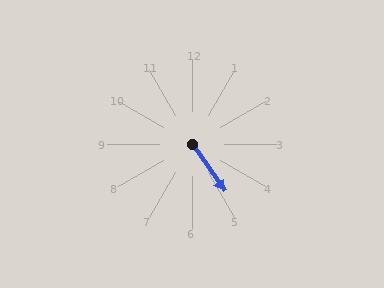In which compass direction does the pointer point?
Southeast.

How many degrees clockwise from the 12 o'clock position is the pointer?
Approximately 145 degrees.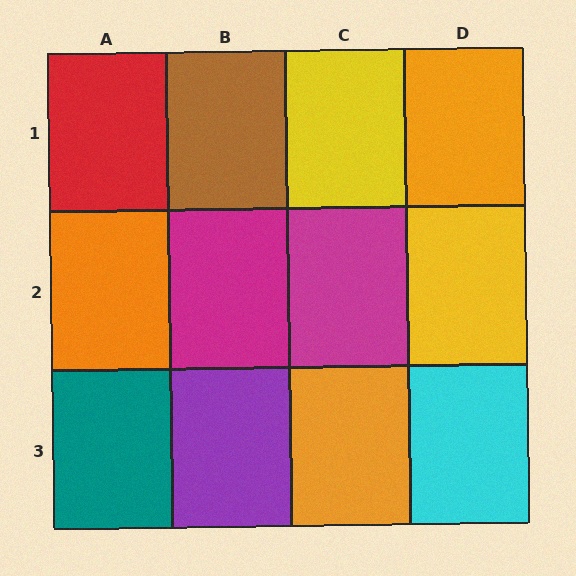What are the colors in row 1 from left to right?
Red, brown, yellow, orange.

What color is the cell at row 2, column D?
Yellow.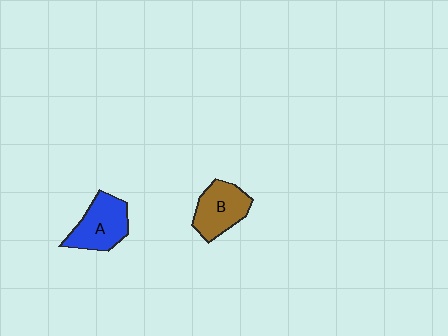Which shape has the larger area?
Shape A (blue).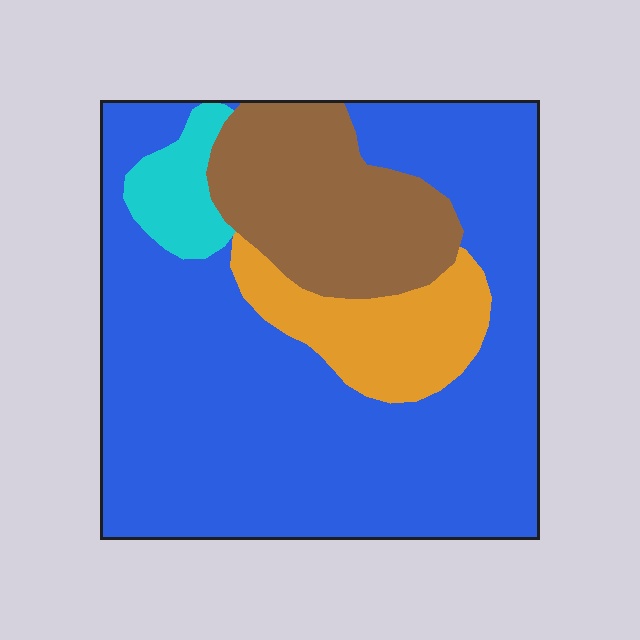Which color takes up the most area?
Blue, at roughly 65%.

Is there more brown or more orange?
Brown.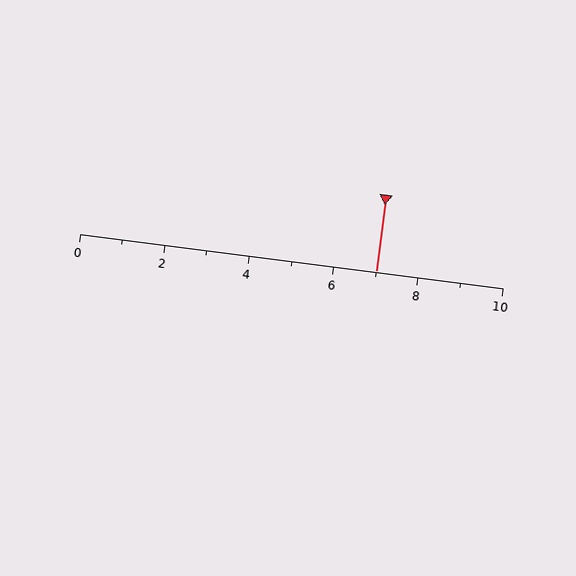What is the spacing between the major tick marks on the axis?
The major ticks are spaced 2 apart.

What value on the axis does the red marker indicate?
The marker indicates approximately 7.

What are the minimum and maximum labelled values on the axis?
The axis runs from 0 to 10.